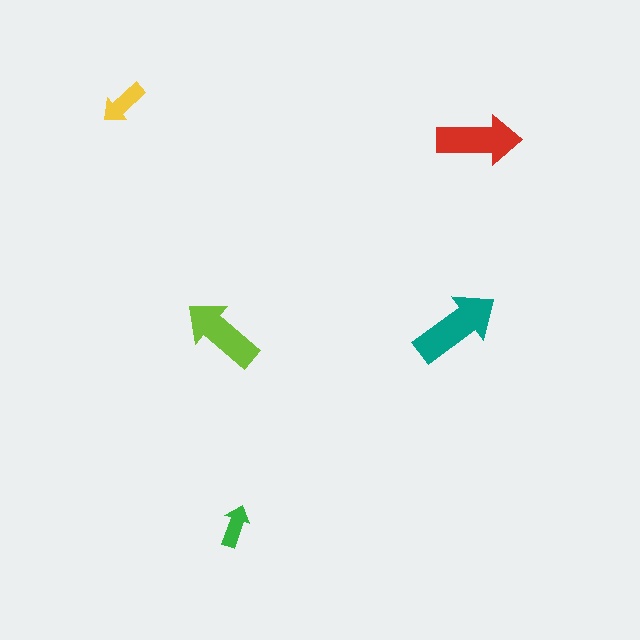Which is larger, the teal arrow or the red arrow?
The teal one.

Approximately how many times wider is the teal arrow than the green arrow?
About 2 times wider.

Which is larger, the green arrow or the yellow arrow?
The yellow one.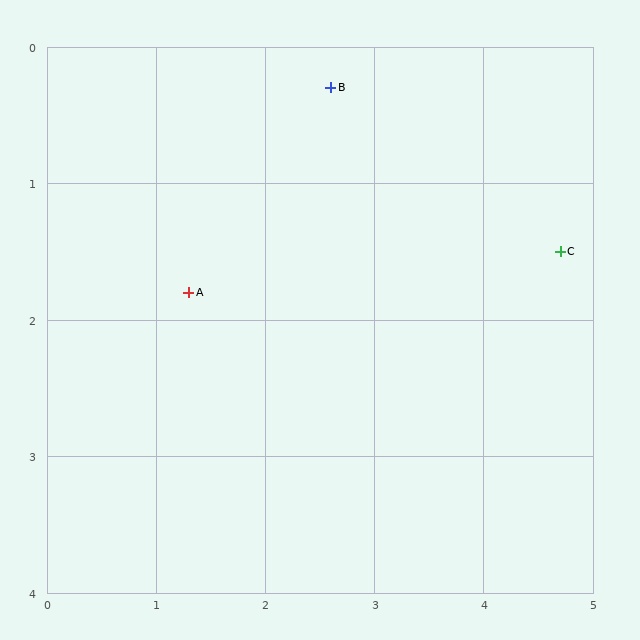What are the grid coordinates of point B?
Point B is at approximately (2.6, 0.3).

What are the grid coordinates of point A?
Point A is at approximately (1.3, 1.8).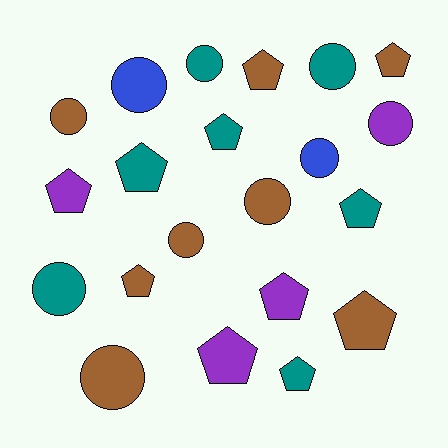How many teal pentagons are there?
There are 4 teal pentagons.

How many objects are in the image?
There are 21 objects.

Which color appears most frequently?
Brown, with 8 objects.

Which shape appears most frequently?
Pentagon, with 11 objects.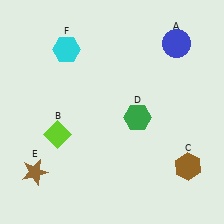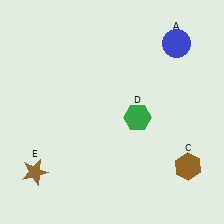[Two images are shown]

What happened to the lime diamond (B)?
The lime diamond (B) was removed in Image 2. It was in the bottom-left area of Image 1.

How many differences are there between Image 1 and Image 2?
There are 2 differences between the two images.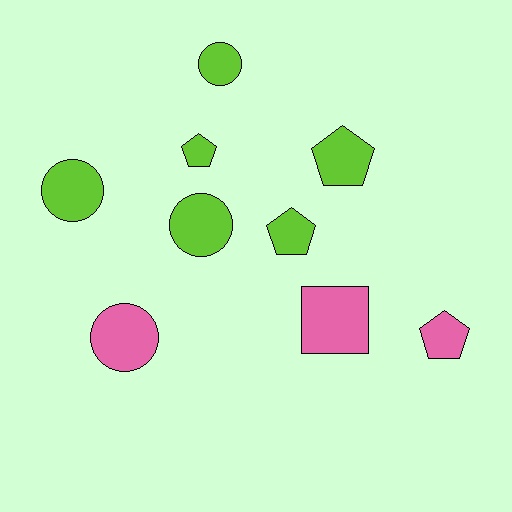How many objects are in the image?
There are 9 objects.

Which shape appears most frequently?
Pentagon, with 4 objects.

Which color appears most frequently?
Lime, with 6 objects.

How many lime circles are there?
There are 3 lime circles.